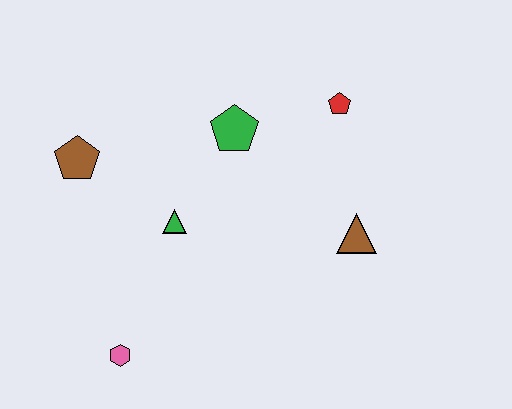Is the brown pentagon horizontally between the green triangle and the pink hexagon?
No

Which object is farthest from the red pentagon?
The pink hexagon is farthest from the red pentagon.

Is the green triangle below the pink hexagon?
No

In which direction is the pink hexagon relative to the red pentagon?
The pink hexagon is below the red pentagon.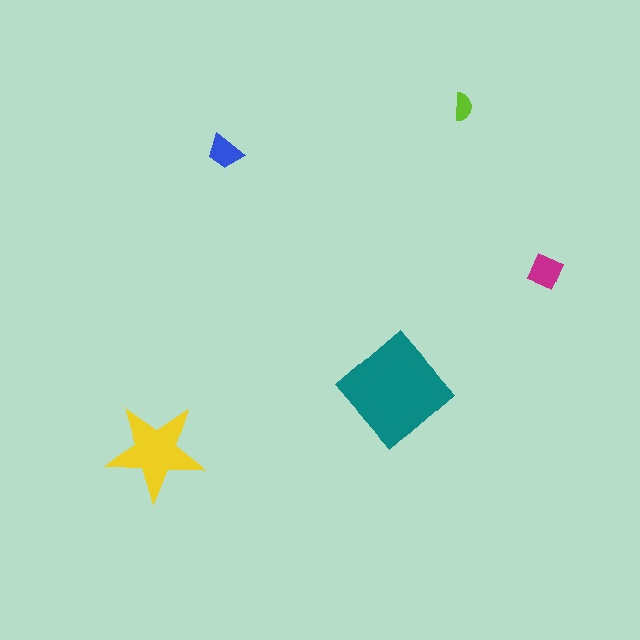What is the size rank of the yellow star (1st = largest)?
2nd.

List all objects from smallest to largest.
The lime semicircle, the blue trapezoid, the magenta square, the yellow star, the teal diamond.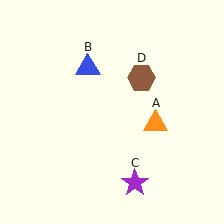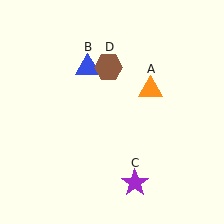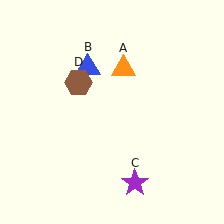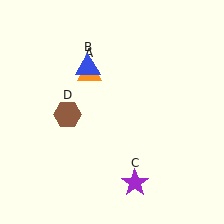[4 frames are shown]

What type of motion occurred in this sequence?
The orange triangle (object A), brown hexagon (object D) rotated counterclockwise around the center of the scene.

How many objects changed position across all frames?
2 objects changed position: orange triangle (object A), brown hexagon (object D).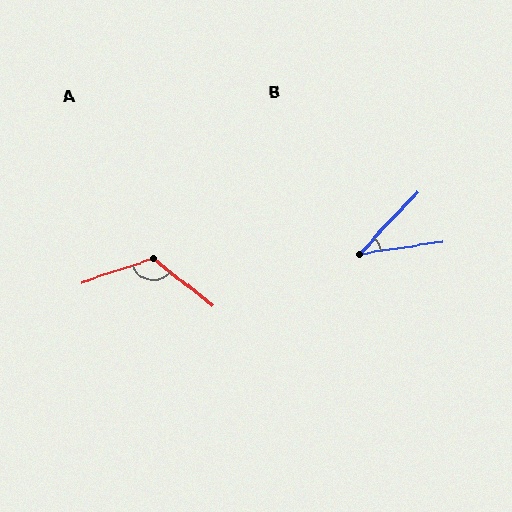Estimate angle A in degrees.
Approximately 123 degrees.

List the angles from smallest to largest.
B (38°), A (123°).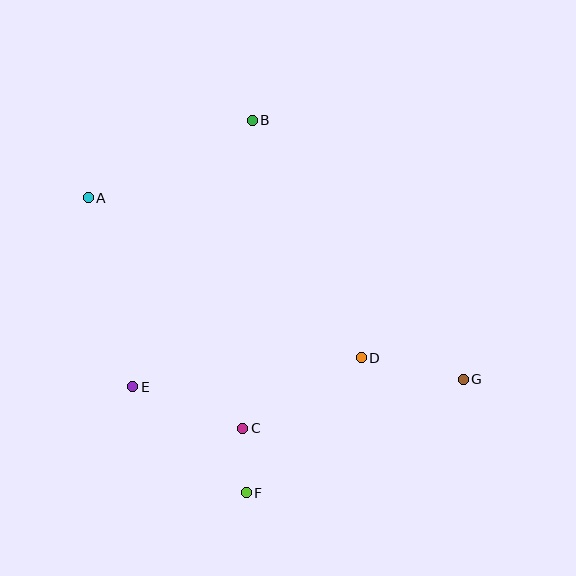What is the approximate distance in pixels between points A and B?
The distance between A and B is approximately 182 pixels.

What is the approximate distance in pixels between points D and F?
The distance between D and F is approximately 177 pixels.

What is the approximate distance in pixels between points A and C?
The distance between A and C is approximately 277 pixels.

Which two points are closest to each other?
Points C and F are closest to each other.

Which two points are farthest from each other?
Points A and G are farthest from each other.